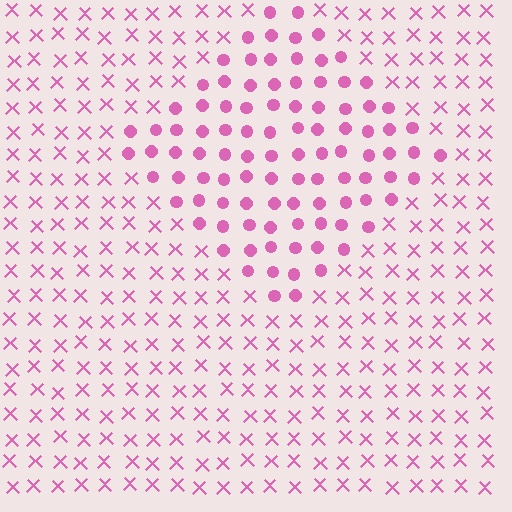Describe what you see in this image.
The image is filled with small pink elements arranged in a uniform grid. A diamond-shaped region contains circles, while the surrounding area contains X marks. The boundary is defined purely by the change in element shape.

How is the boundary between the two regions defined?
The boundary is defined by a change in element shape: circles inside vs. X marks outside. All elements share the same color and spacing.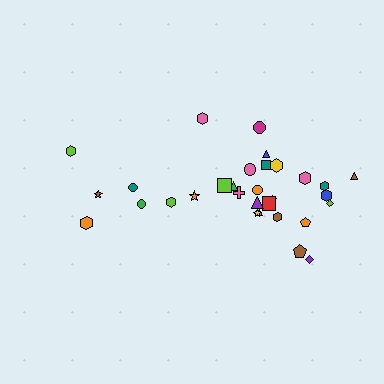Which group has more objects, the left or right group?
The right group.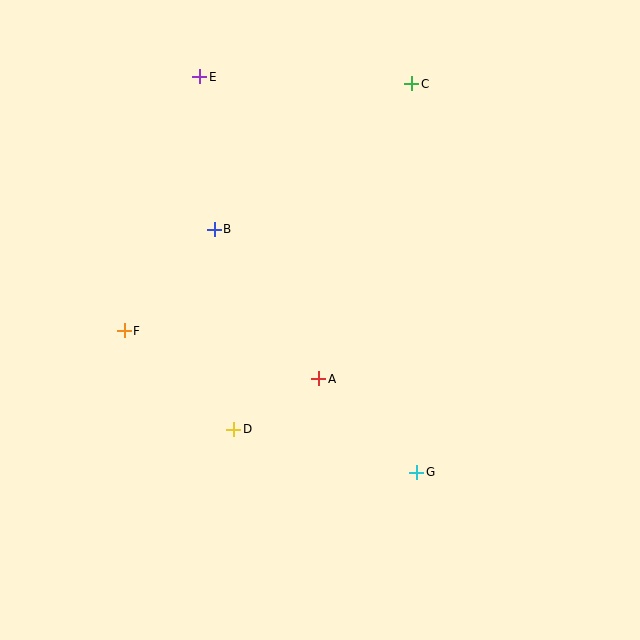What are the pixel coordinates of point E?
Point E is at (200, 77).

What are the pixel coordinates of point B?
Point B is at (214, 229).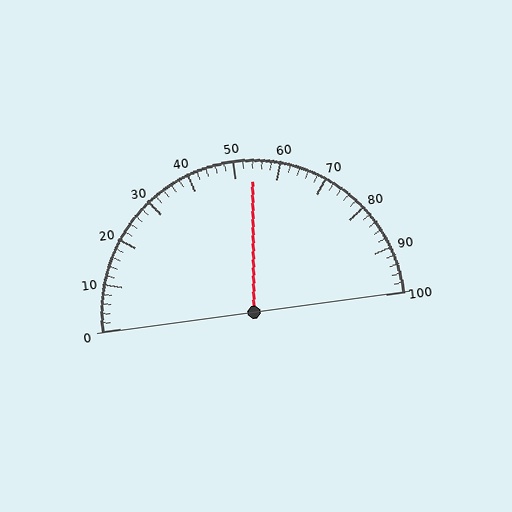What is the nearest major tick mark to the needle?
The nearest major tick mark is 50.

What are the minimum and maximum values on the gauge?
The gauge ranges from 0 to 100.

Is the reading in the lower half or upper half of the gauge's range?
The reading is in the upper half of the range (0 to 100).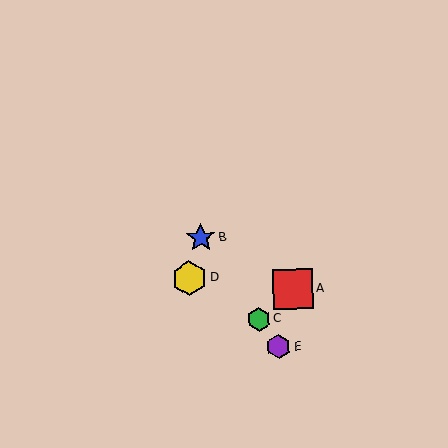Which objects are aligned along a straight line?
Objects B, C, E are aligned along a straight line.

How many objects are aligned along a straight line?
3 objects (B, C, E) are aligned along a straight line.